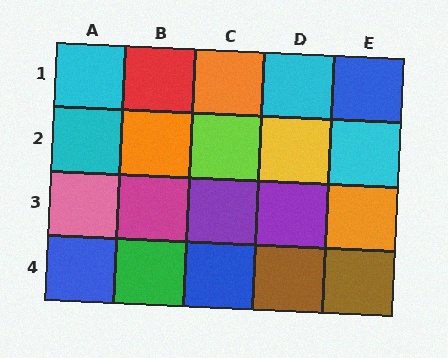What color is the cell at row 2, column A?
Cyan.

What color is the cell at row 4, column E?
Brown.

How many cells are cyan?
4 cells are cyan.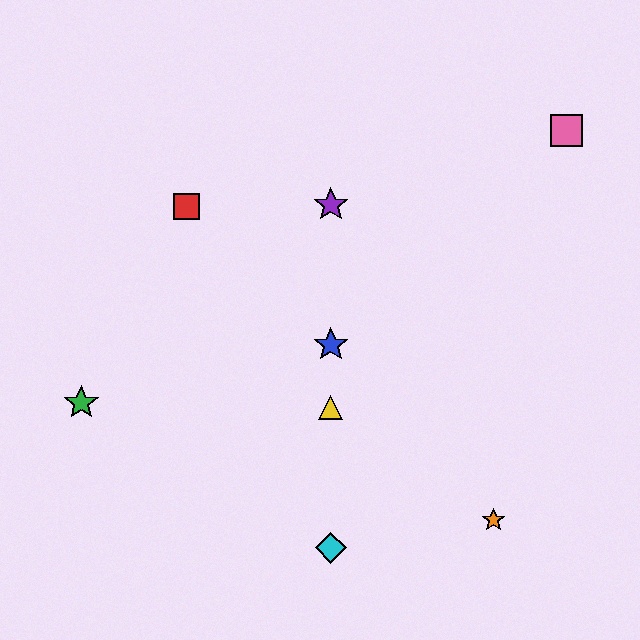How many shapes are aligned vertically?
4 shapes (the blue star, the yellow triangle, the purple star, the cyan diamond) are aligned vertically.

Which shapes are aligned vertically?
The blue star, the yellow triangle, the purple star, the cyan diamond are aligned vertically.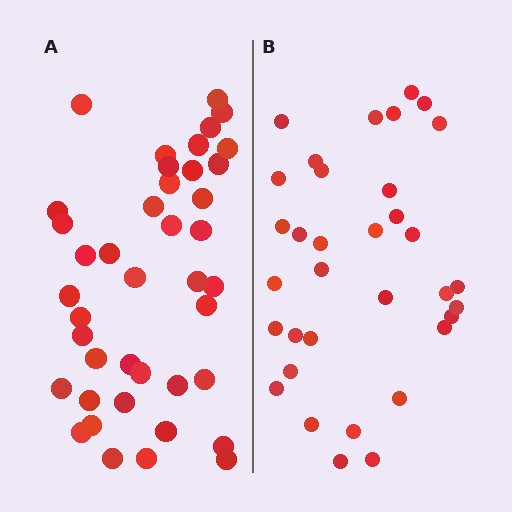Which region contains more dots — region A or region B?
Region A (the left region) has more dots.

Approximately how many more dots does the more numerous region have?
Region A has roughly 8 or so more dots than region B.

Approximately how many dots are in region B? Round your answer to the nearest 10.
About 30 dots. (The exact count is 34, which rounds to 30.)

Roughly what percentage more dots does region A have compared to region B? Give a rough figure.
About 20% more.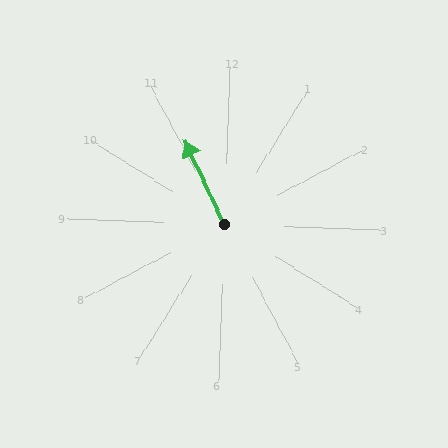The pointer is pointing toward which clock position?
Roughly 11 o'clock.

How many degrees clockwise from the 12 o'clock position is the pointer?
Approximately 333 degrees.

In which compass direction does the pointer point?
Northwest.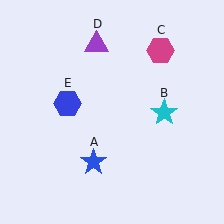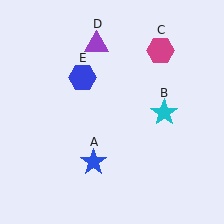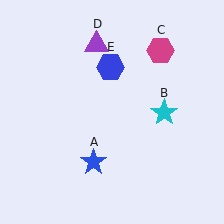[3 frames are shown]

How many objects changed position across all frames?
1 object changed position: blue hexagon (object E).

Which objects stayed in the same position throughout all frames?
Blue star (object A) and cyan star (object B) and magenta hexagon (object C) and purple triangle (object D) remained stationary.